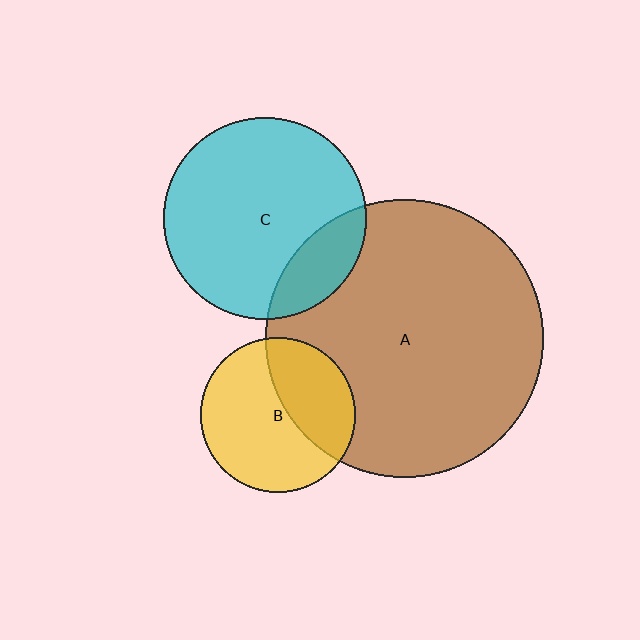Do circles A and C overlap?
Yes.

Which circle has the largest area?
Circle A (brown).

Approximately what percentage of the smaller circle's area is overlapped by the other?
Approximately 20%.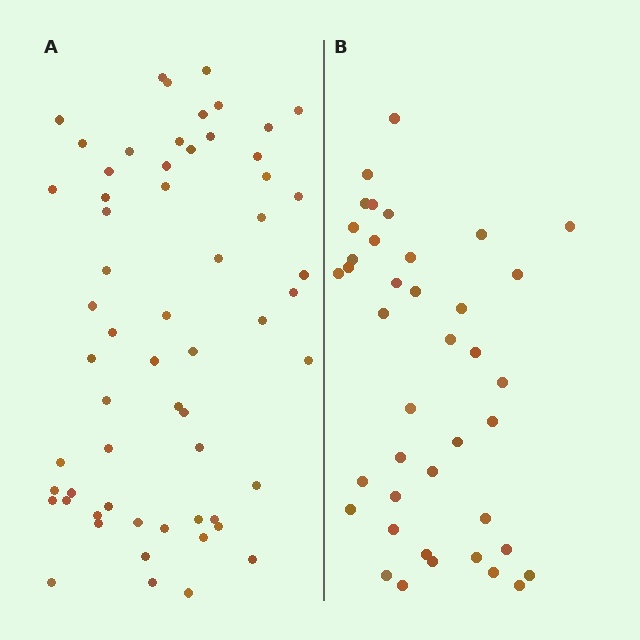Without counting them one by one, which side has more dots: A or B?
Region A (the left region) has more dots.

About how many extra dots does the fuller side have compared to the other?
Region A has approximately 20 more dots than region B.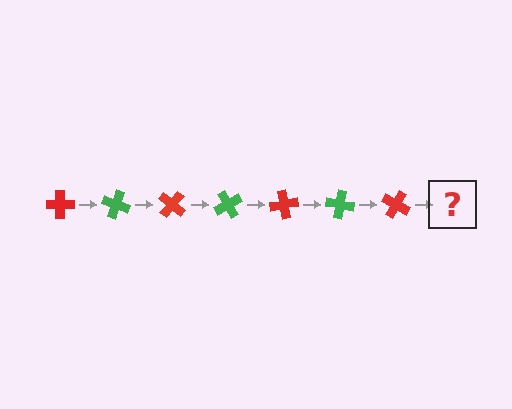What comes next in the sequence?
The next element should be a green cross, rotated 140 degrees from the start.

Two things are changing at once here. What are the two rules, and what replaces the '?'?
The two rules are that it rotates 20 degrees each step and the color cycles through red and green. The '?' should be a green cross, rotated 140 degrees from the start.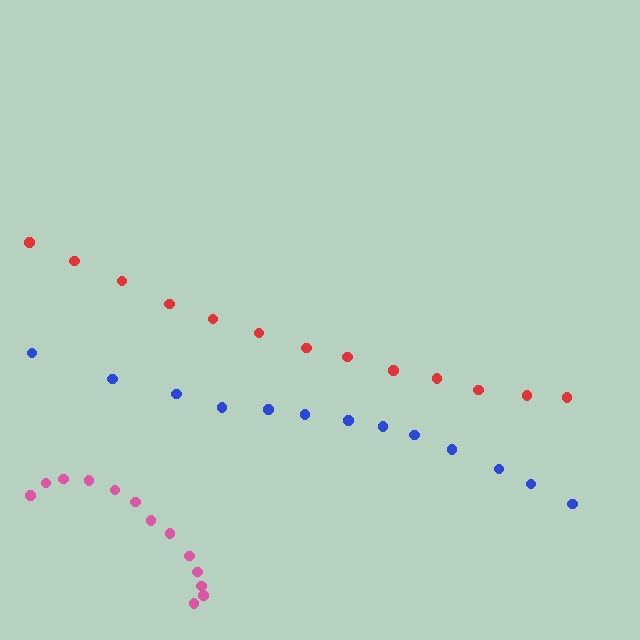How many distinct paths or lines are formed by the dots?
There are 3 distinct paths.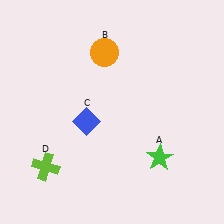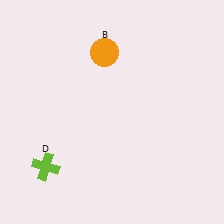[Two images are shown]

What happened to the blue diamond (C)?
The blue diamond (C) was removed in Image 2. It was in the bottom-left area of Image 1.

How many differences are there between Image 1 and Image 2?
There are 2 differences between the two images.